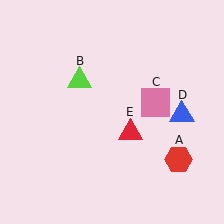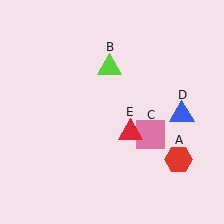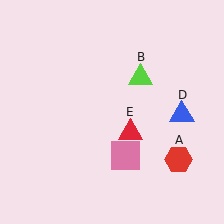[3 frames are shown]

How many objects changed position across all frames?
2 objects changed position: lime triangle (object B), pink square (object C).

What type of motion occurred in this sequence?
The lime triangle (object B), pink square (object C) rotated clockwise around the center of the scene.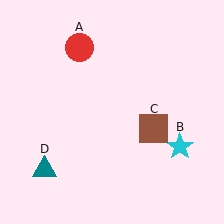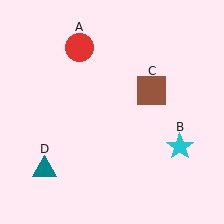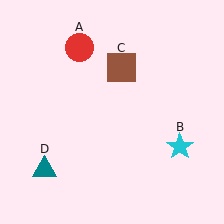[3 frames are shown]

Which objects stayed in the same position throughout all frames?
Red circle (object A) and cyan star (object B) and teal triangle (object D) remained stationary.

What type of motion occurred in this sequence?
The brown square (object C) rotated counterclockwise around the center of the scene.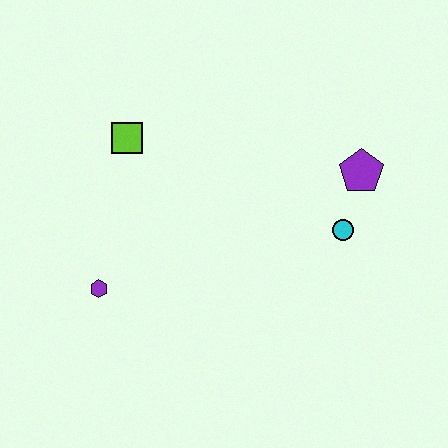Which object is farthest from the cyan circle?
The purple hexagon is farthest from the cyan circle.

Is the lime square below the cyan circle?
No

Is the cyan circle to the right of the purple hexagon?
Yes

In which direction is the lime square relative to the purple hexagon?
The lime square is above the purple hexagon.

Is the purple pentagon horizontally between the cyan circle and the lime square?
No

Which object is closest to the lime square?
The purple hexagon is closest to the lime square.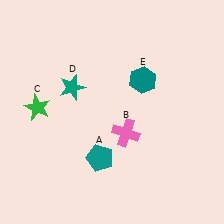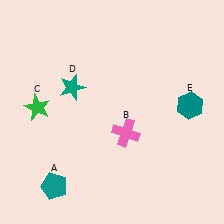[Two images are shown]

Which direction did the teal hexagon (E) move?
The teal hexagon (E) moved right.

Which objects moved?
The objects that moved are: the teal pentagon (A), the teal hexagon (E).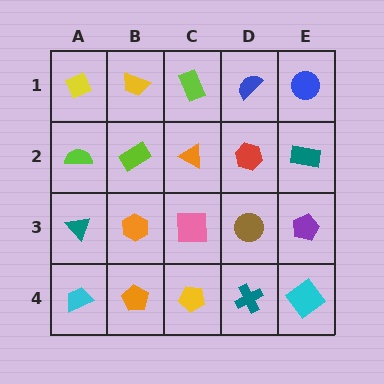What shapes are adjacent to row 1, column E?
A teal rectangle (row 2, column E), a blue semicircle (row 1, column D).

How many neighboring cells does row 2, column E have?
3.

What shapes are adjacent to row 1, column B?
A lime rectangle (row 2, column B), a yellow diamond (row 1, column A), a lime rectangle (row 1, column C).